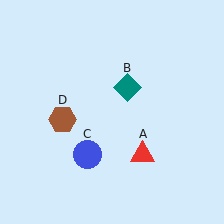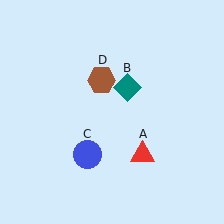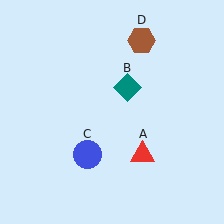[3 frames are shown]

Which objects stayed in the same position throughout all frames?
Red triangle (object A) and teal diamond (object B) and blue circle (object C) remained stationary.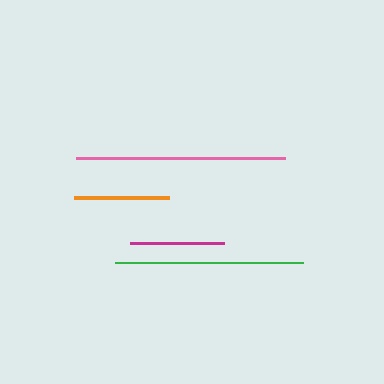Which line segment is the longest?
The pink line is the longest at approximately 209 pixels.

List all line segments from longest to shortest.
From longest to shortest: pink, green, orange, magenta.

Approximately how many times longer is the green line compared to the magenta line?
The green line is approximately 2.0 times the length of the magenta line.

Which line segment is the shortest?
The magenta line is the shortest at approximately 94 pixels.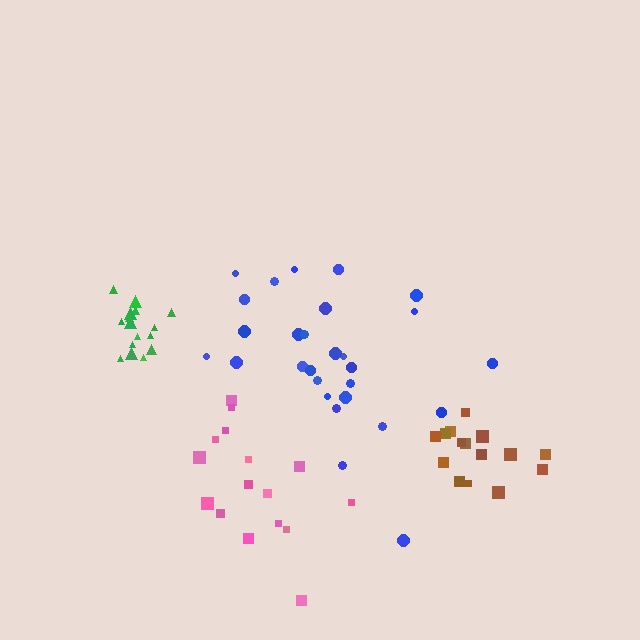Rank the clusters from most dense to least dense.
green, brown, pink, blue.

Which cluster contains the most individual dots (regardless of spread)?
Blue (28).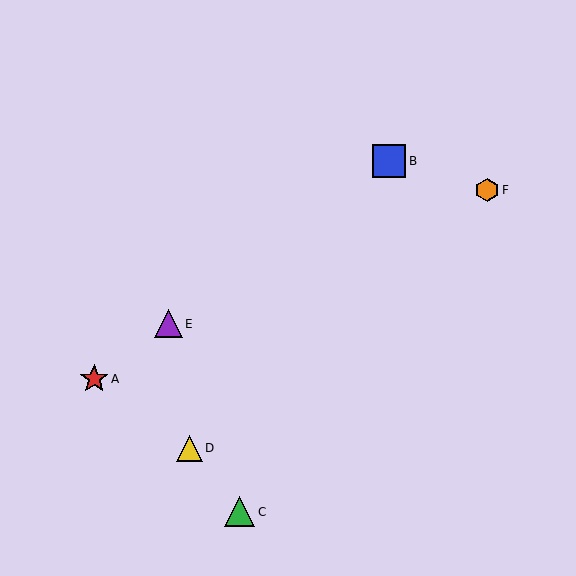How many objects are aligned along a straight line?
3 objects (A, B, E) are aligned along a straight line.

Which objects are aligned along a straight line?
Objects A, B, E are aligned along a straight line.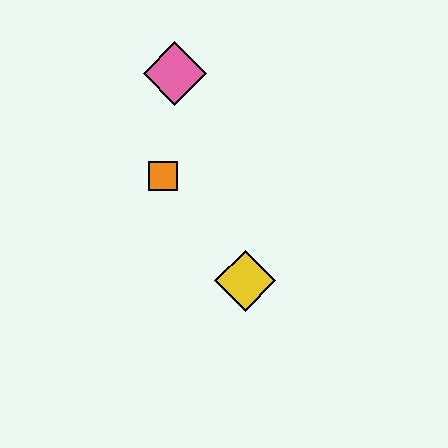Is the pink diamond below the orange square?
No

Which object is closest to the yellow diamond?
The orange square is closest to the yellow diamond.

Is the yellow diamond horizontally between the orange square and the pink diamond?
No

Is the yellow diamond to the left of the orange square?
No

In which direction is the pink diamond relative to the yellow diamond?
The pink diamond is above the yellow diamond.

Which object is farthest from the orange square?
The yellow diamond is farthest from the orange square.